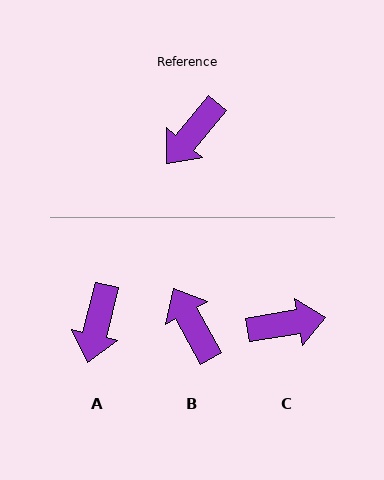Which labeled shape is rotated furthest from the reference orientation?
C, about 139 degrees away.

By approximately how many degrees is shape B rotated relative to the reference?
Approximately 111 degrees clockwise.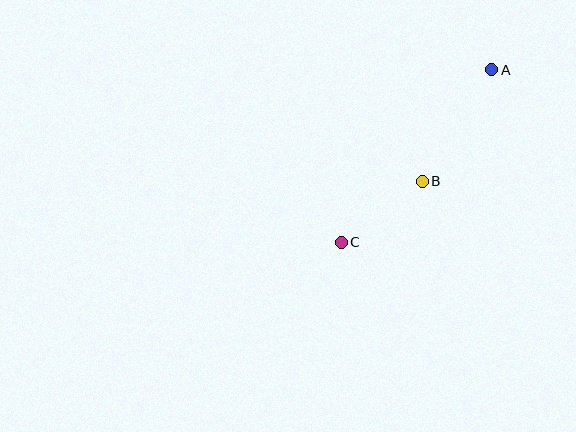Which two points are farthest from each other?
Points A and C are farthest from each other.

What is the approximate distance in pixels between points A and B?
The distance between A and B is approximately 131 pixels.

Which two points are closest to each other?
Points B and C are closest to each other.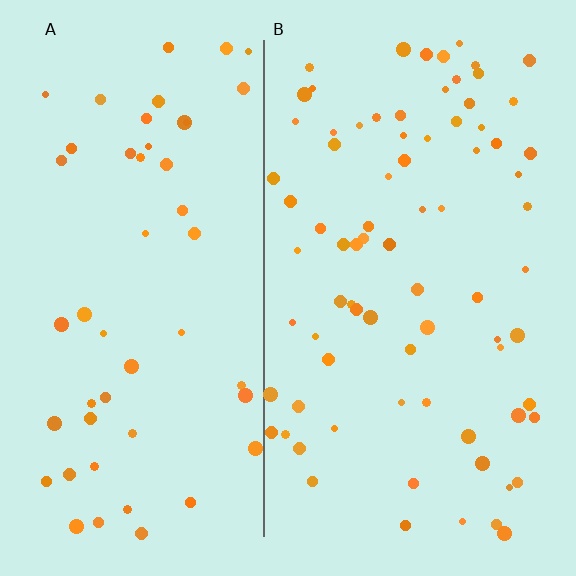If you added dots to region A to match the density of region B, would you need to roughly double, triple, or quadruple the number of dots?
Approximately double.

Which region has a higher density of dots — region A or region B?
B (the right).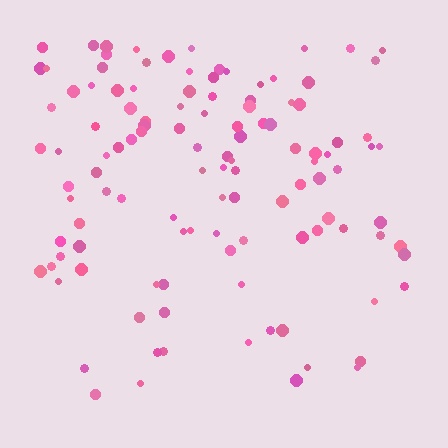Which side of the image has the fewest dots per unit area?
The bottom.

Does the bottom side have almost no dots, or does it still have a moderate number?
Still a moderate number, just noticeably fewer than the top.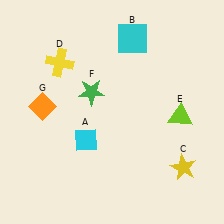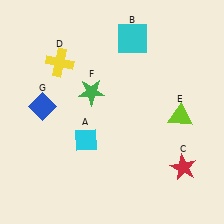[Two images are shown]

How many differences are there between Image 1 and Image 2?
There are 2 differences between the two images.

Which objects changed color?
C changed from yellow to red. G changed from orange to blue.